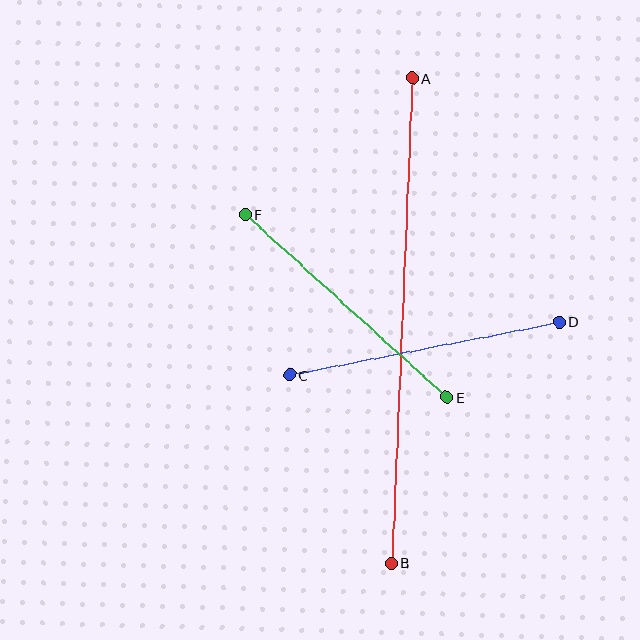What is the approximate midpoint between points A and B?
The midpoint is at approximately (402, 321) pixels.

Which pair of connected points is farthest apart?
Points A and B are farthest apart.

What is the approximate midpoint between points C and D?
The midpoint is at approximately (424, 349) pixels.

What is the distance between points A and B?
The distance is approximately 485 pixels.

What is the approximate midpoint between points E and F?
The midpoint is at approximately (346, 306) pixels.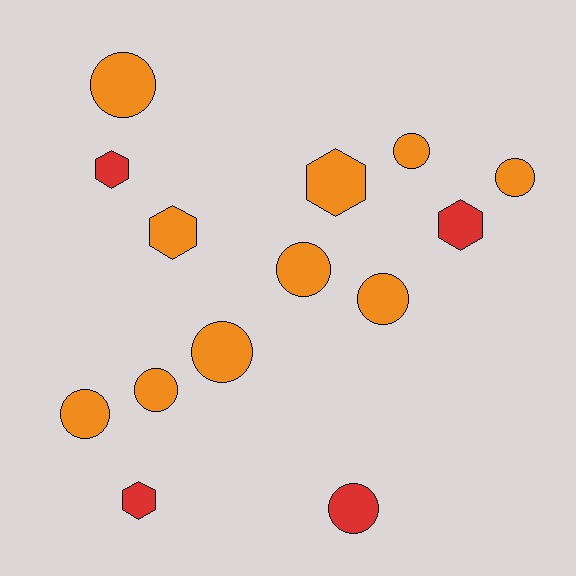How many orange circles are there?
There are 8 orange circles.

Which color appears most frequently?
Orange, with 10 objects.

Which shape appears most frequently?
Circle, with 9 objects.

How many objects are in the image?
There are 14 objects.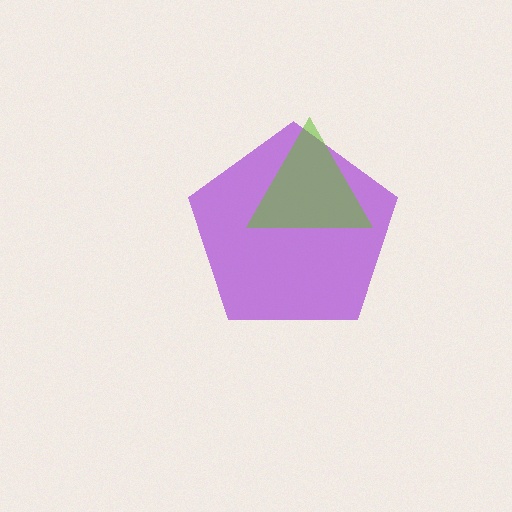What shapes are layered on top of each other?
The layered shapes are: a purple pentagon, a lime triangle.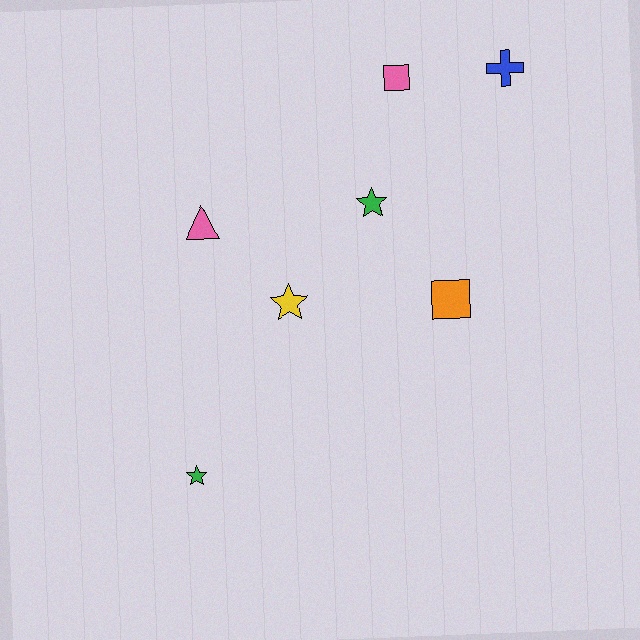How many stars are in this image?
There are 3 stars.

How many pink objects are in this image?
There are 2 pink objects.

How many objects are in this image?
There are 7 objects.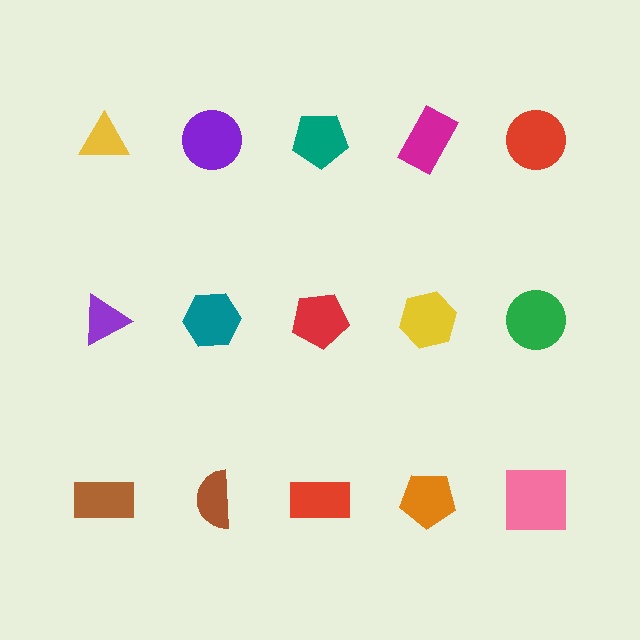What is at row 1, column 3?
A teal pentagon.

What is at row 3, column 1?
A brown rectangle.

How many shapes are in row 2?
5 shapes.